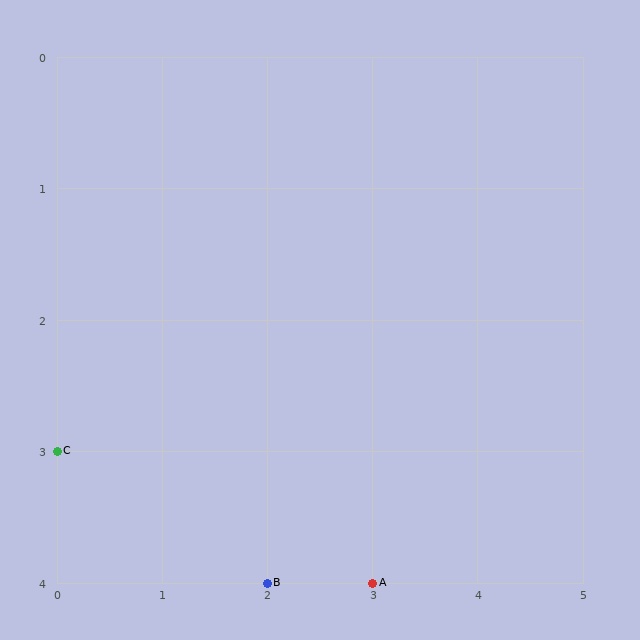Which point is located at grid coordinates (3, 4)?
Point A is at (3, 4).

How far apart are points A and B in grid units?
Points A and B are 1 column apart.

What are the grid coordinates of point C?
Point C is at grid coordinates (0, 3).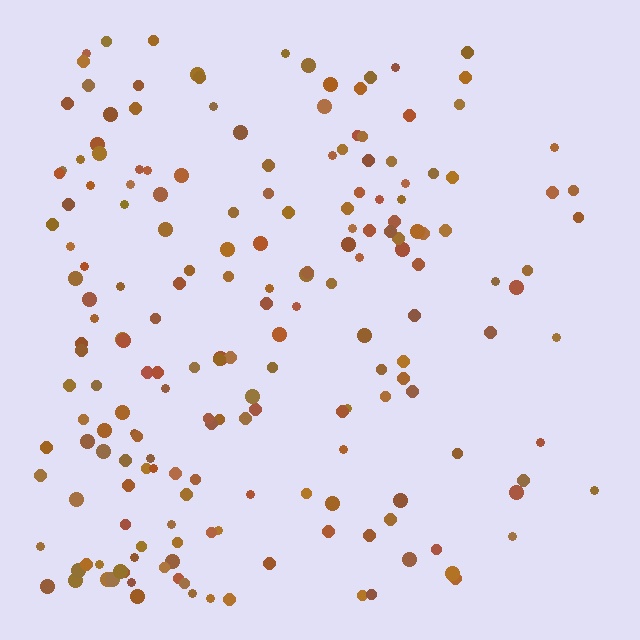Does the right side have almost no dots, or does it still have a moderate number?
Still a moderate number, just noticeably fewer than the left.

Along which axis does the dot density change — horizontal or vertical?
Horizontal.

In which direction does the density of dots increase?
From right to left, with the left side densest.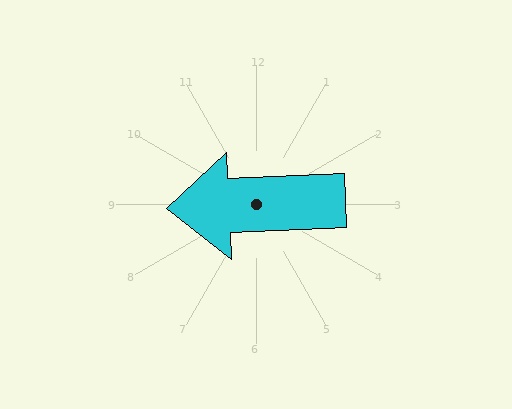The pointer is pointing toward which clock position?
Roughly 9 o'clock.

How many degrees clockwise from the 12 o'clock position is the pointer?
Approximately 267 degrees.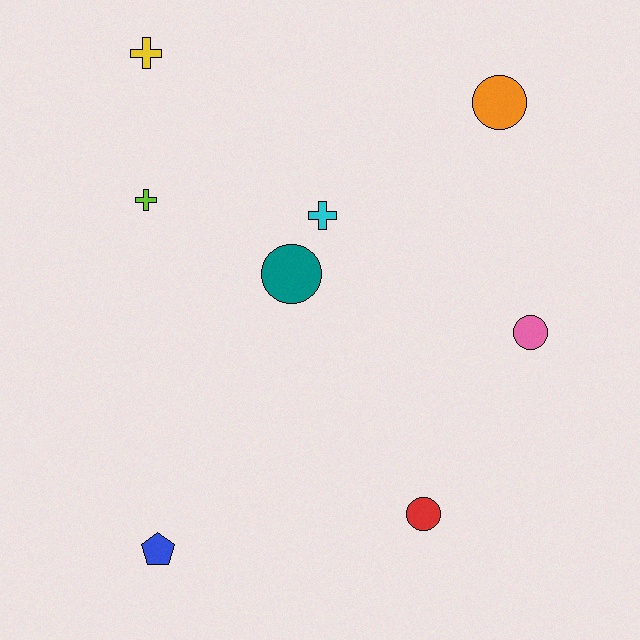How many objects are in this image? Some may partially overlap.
There are 8 objects.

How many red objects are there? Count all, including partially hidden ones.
There is 1 red object.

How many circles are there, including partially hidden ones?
There are 4 circles.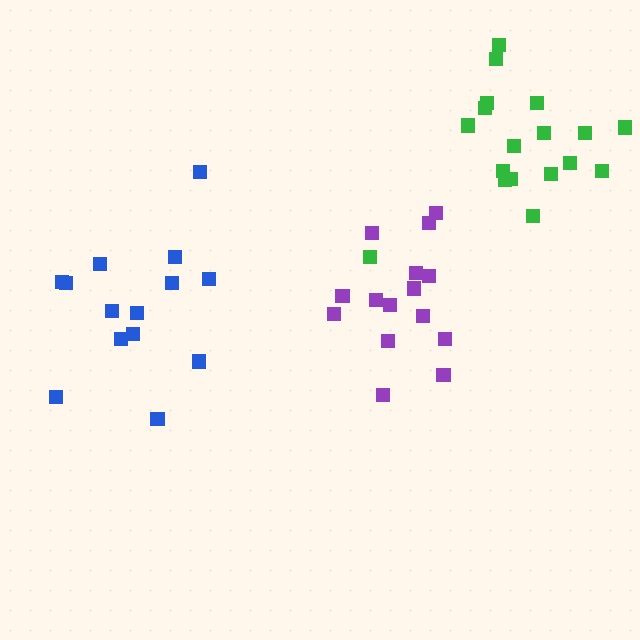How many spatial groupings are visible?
There are 3 spatial groupings.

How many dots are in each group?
Group 1: 15 dots, Group 2: 14 dots, Group 3: 18 dots (47 total).